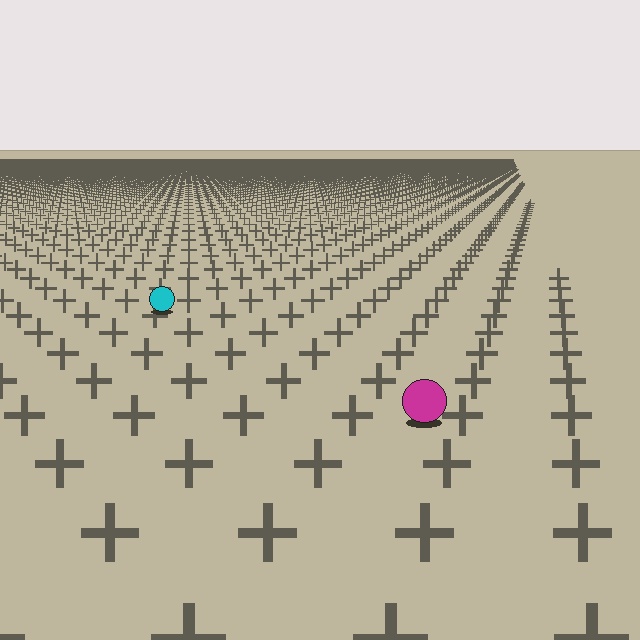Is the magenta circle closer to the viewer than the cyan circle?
Yes. The magenta circle is closer — you can tell from the texture gradient: the ground texture is coarser near it.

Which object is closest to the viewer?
The magenta circle is closest. The texture marks near it are larger and more spread out.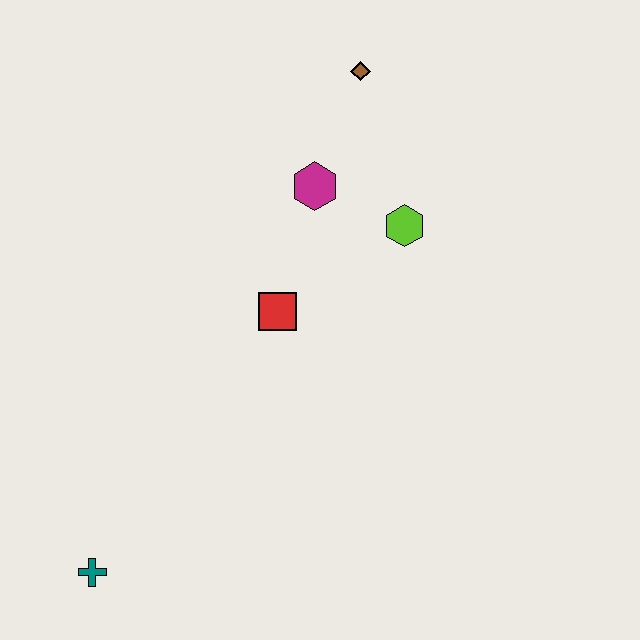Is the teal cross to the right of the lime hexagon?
No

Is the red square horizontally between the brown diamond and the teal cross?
Yes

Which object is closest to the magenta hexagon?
The lime hexagon is closest to the magenta hexagon.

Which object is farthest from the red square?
The teal cross is farthest from the red square.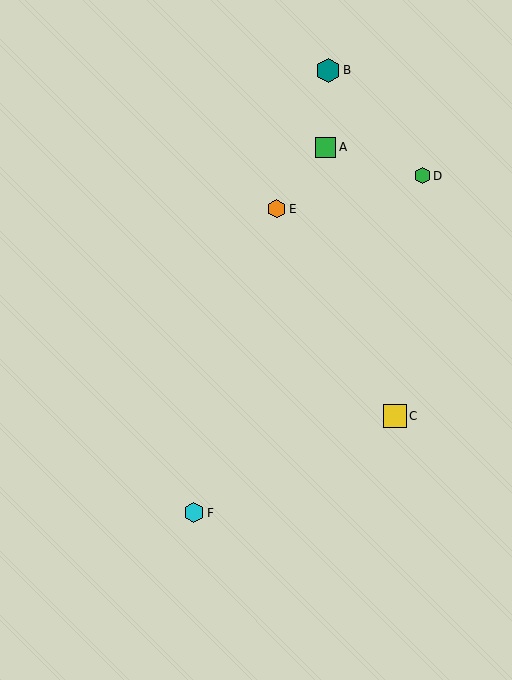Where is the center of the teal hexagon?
The center of the teal hexagon is at (328, 70).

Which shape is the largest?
The teal hexagon (labeled B) is the largest.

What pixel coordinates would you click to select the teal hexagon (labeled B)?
Click at (328, 70) to select the teal hexagon B.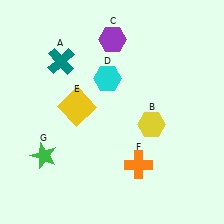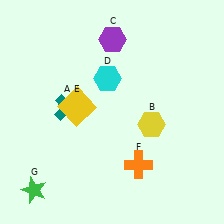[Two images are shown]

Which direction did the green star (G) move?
The green star (G) moved down.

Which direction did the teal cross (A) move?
The teal cross (A) moved down.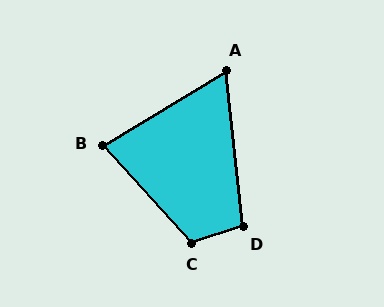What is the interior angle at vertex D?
Approximately 101 degrees (obtuse).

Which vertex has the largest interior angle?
C, at approximately 115 degrees.